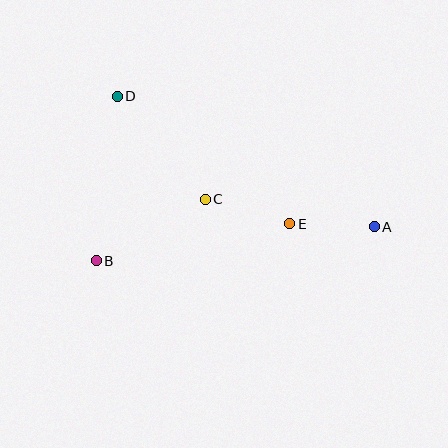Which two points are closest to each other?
Points A and E are closest to each other.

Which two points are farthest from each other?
Points A and D are farthest from each other.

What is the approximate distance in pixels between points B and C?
The distance between B and C is approximately 125 pixels.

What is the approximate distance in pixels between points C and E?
The distance between C and E is approximately 88 pixels.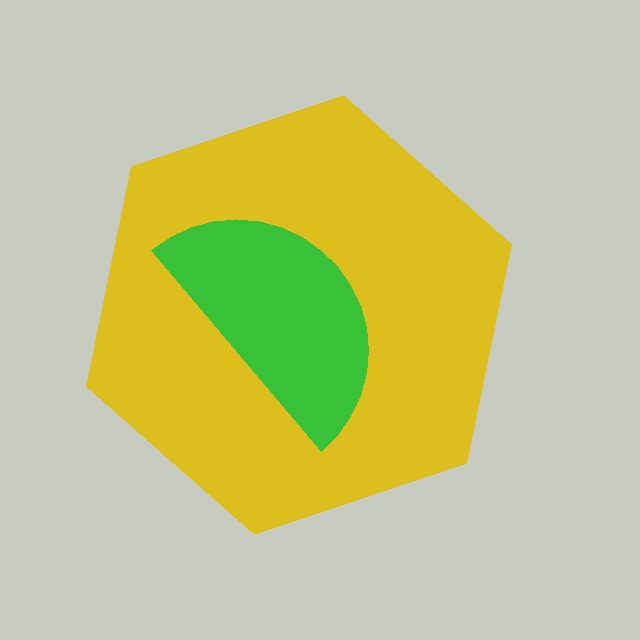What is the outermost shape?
The yellow hexagon.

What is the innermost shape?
The green semicircle.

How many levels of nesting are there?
2.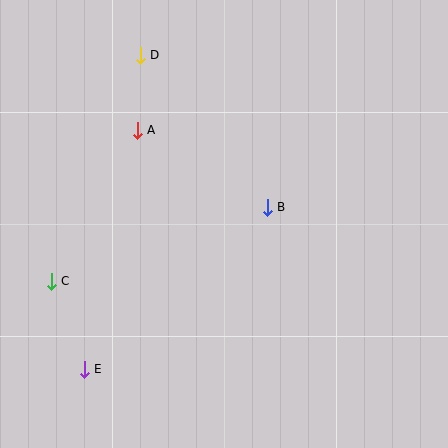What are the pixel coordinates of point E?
Point E is at (84, 369).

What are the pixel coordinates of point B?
Point B is at (267, 207).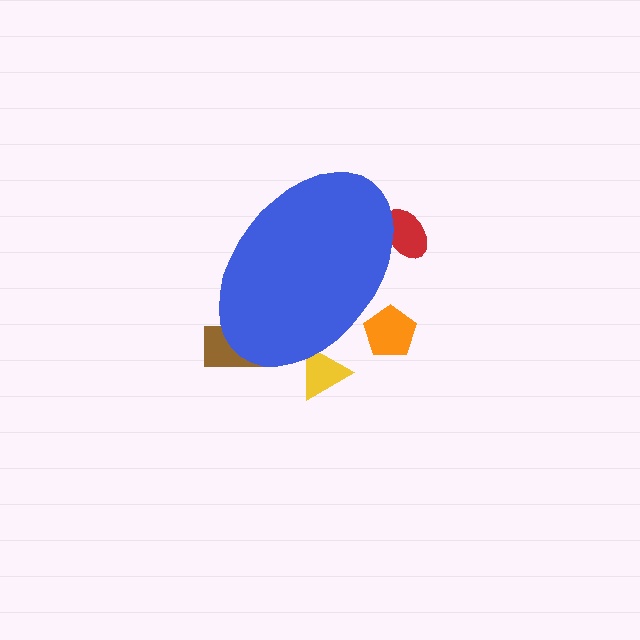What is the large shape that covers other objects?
A blue ellipse.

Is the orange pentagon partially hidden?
Yes, the orange pentagon is partially hidden behind the blue ellipse.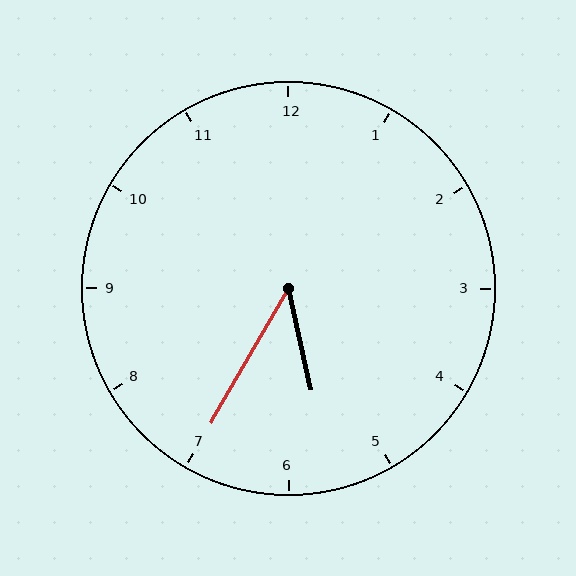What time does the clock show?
5:35.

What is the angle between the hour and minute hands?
Approximately 42 degrees.